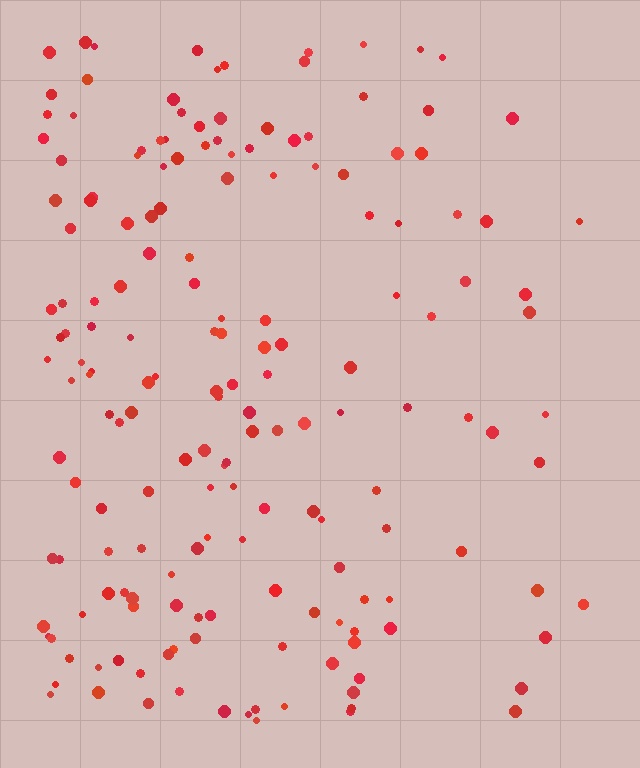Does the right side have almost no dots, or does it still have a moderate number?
Still a moderate number, just noticeably fewer than the left.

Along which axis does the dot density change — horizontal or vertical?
Horizontal.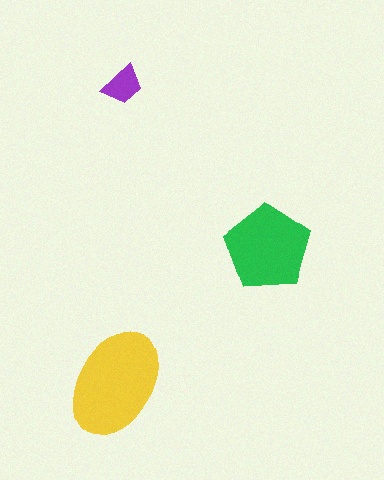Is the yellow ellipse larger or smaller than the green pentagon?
Larger.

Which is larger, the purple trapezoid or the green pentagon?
The green pentagon.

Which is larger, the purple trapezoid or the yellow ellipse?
The yellow ellipse.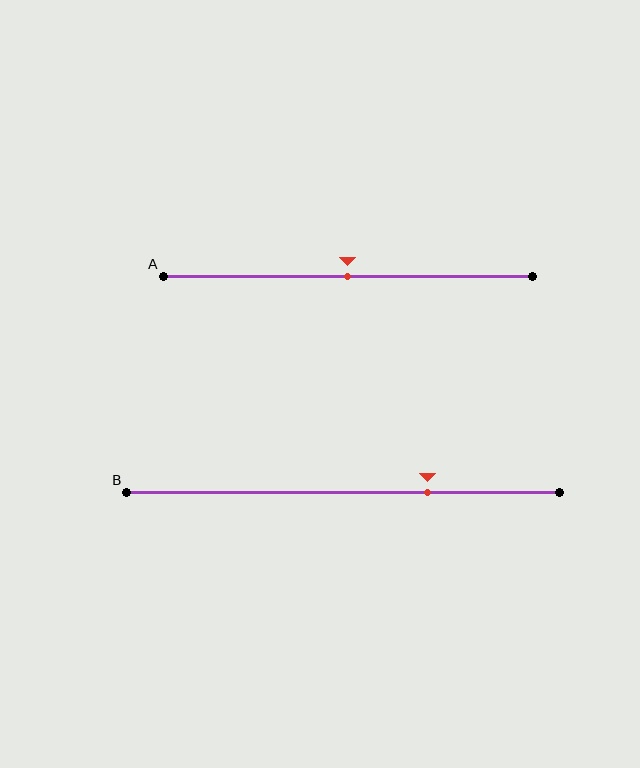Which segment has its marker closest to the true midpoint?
Segment A has its marker closest to the true midpoint.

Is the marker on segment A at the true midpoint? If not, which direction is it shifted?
Yes, the marker on segment A is at the true midpoint.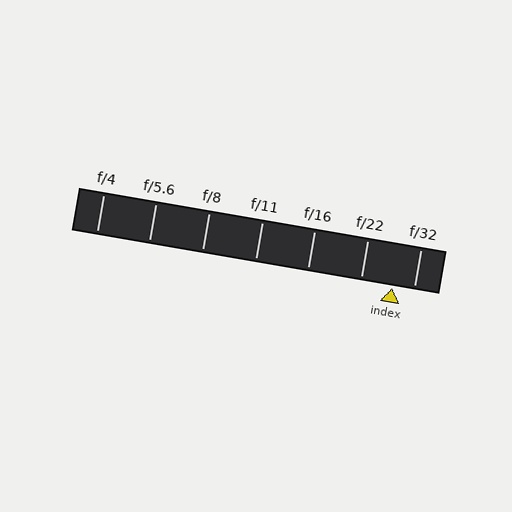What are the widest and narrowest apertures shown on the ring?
The widest aperture shown is f/4 and the narrowest is f/32.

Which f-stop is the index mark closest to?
The index mark is closest to f/32.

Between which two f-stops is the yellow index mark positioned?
The index mark is between f/22 and f/32.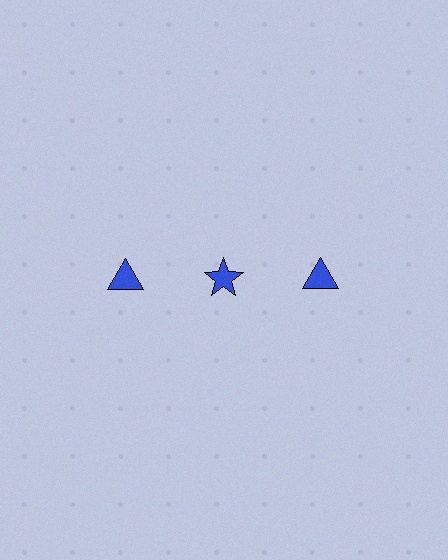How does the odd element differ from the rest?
It has a different shape: star instead of triangle.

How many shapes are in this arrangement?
There are 3 shapes arranged in a grid pattern.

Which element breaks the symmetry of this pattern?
The blue star in the top row, second from left column breaks the symmetry. All other shapes are blue triangles.